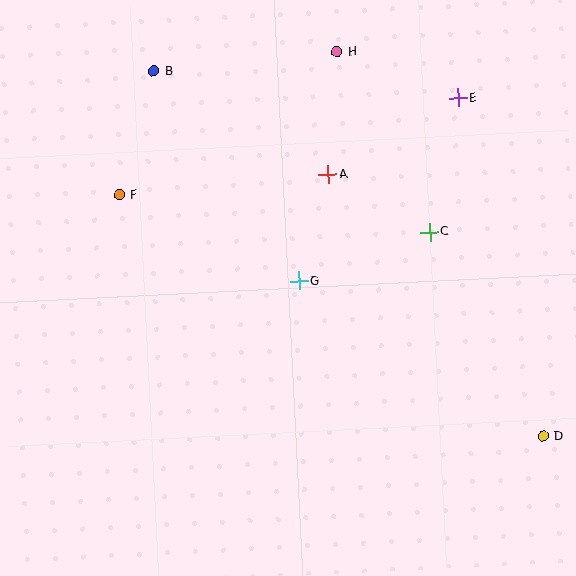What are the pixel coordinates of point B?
Point B is at (154, 71).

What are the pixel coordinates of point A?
Point A is at (328, 175).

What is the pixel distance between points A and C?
The distance between A and C is 117 pixels.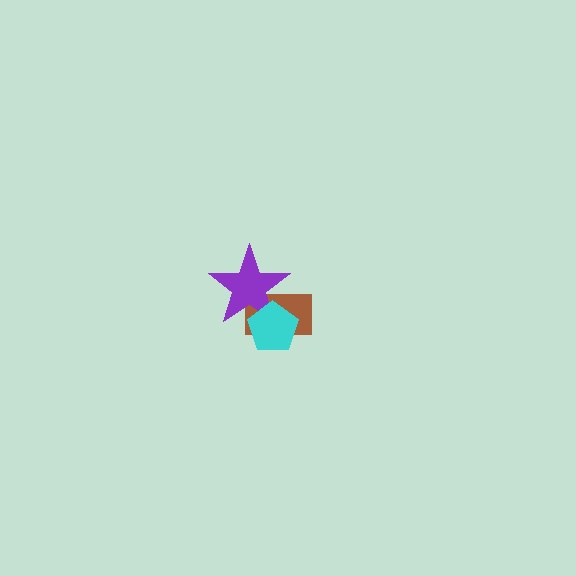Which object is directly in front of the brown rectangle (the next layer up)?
The purple star is directly in front of the brown rectangle.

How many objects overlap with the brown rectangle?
2 objects overlap with the brown rectangle.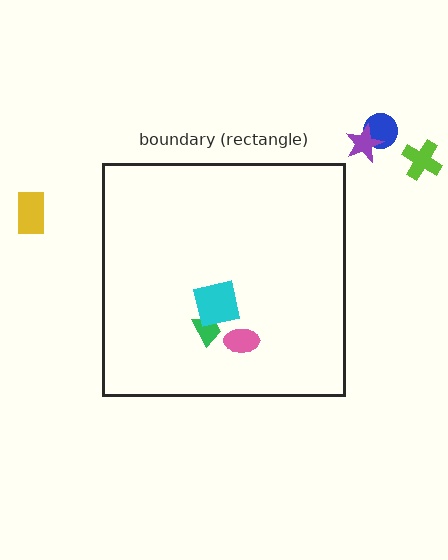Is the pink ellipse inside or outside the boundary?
Inside.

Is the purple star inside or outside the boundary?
Outside.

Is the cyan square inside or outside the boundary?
Inside.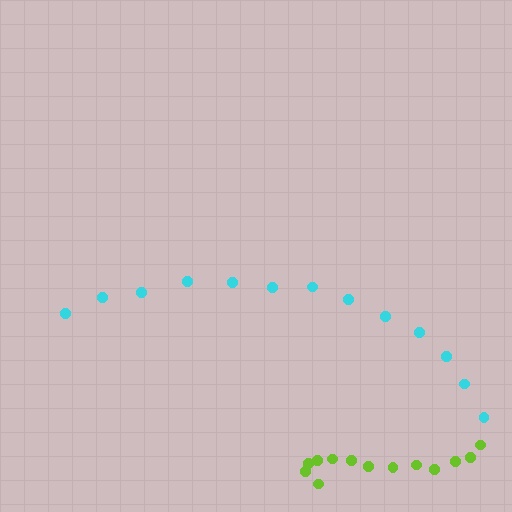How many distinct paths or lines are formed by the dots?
There are 2 distinct paths.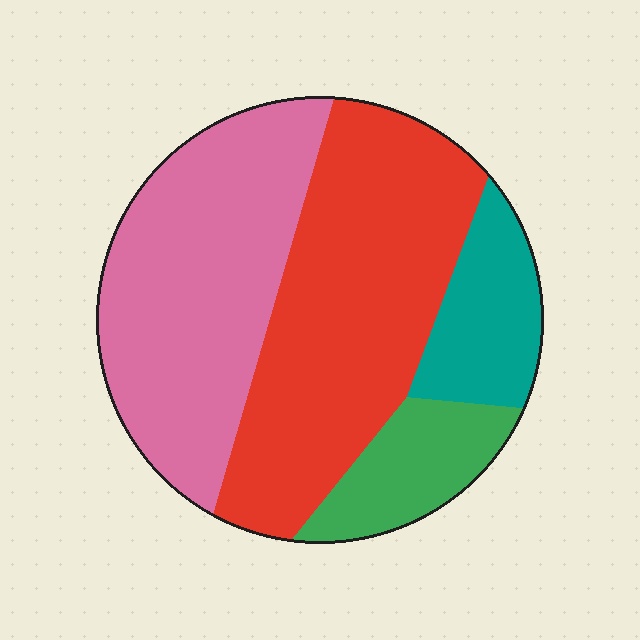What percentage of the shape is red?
Red takes up about two fifths (2/5) of the shape.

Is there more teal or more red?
Red.